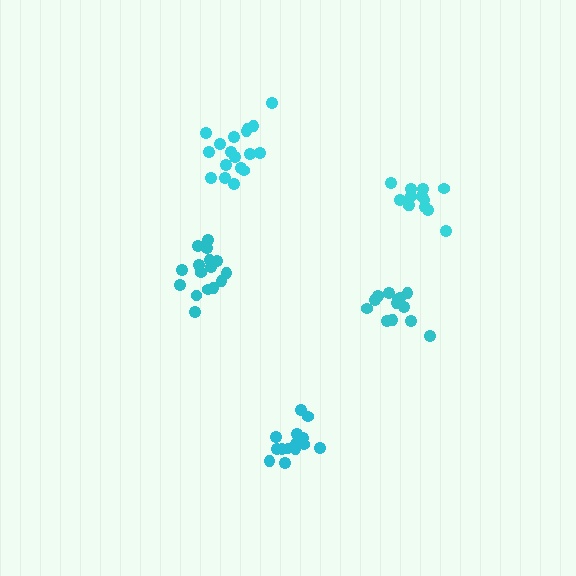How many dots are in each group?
Group 1: 13 dots, Group 2: 16 dots, Group 3: 14 dots, Group 4: 13 dots, Group 5: 18 dots (74 total).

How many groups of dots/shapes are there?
There are 5 groups.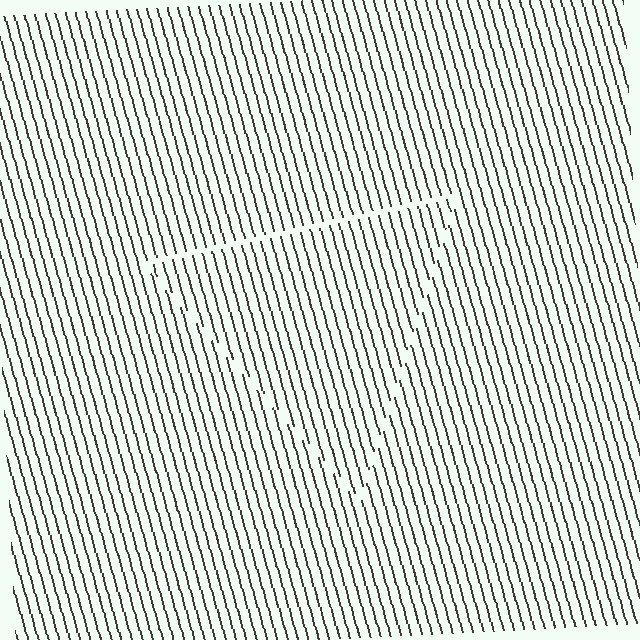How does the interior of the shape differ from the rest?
The interior of the shape contains the same grating, shifted by half a period — the contour is defined by the phase discontinuity where line-ends from the inner and outer gratings abut.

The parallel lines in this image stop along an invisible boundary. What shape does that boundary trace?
An illusory triangle. The interior of the shape contains the same grating, shifted by half a period — the contour is defined by the phase discontinuity where line-ends from the inner and outer gratings abut.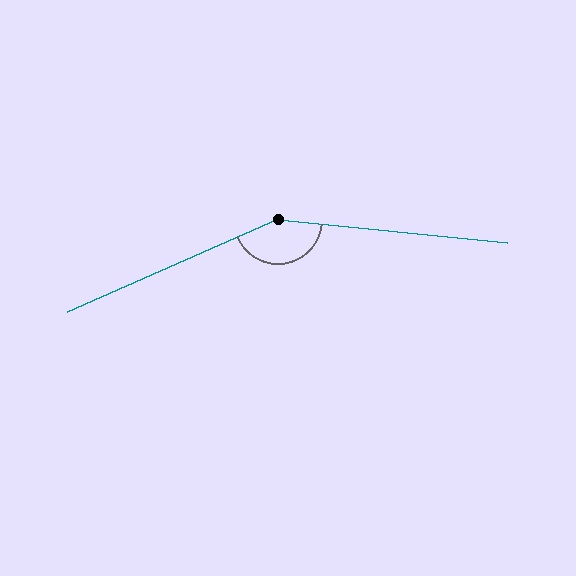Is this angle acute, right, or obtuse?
It is obtuse.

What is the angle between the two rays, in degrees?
Approximately 150 degrees.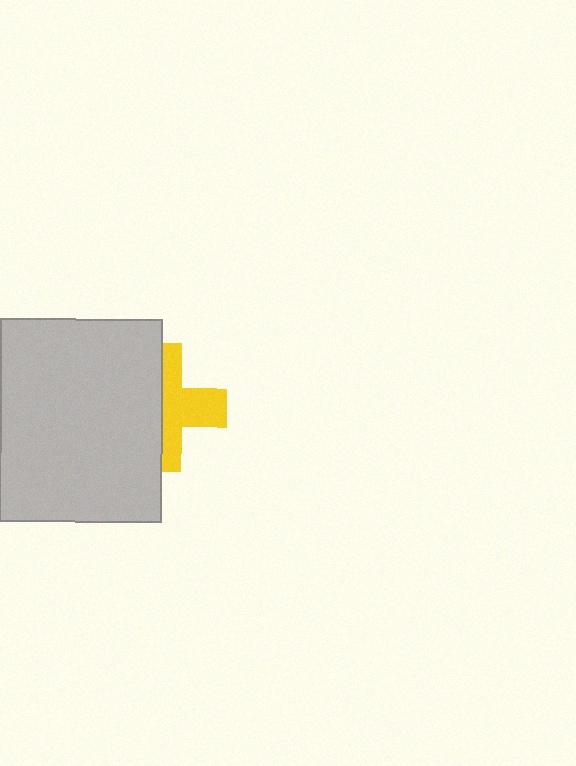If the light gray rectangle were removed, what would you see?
You would see the complete yellow cross.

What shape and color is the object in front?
The object in front is a light gray rectangle.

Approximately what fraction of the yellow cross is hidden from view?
Roughly 52% of the yellow cross is hidden behind the light gray rectangle.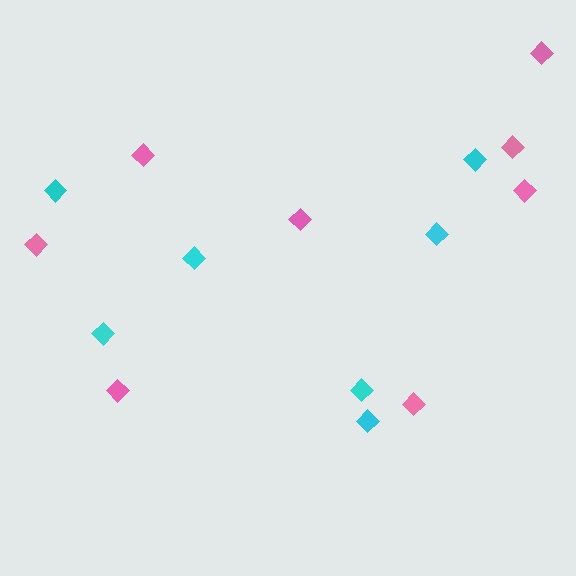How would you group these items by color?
There are 2 groups: one group of cyan diamonds (7) and one group of pink diamonds (8).